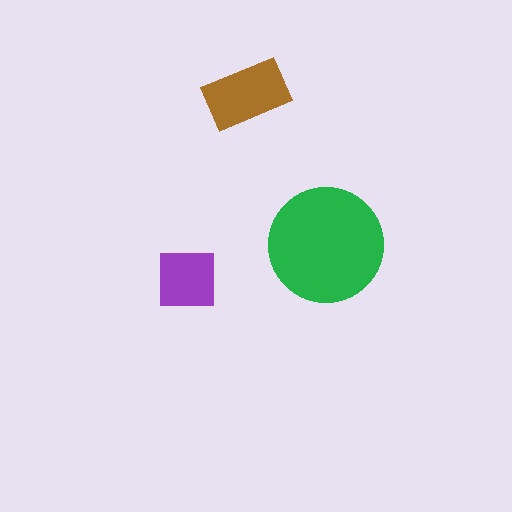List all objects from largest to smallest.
The green circle, the brown rectangle, the purple square.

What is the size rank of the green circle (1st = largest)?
1st.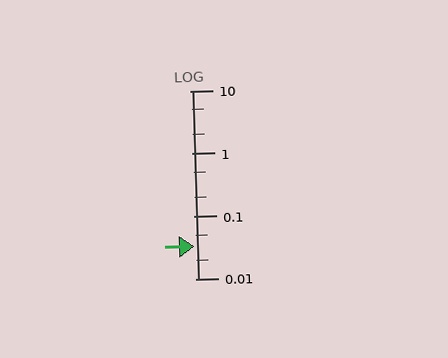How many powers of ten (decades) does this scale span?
The scale spans 3 decades, from 0.01 to 10.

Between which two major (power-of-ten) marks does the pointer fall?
The pointer is between 0.01 and 0.1.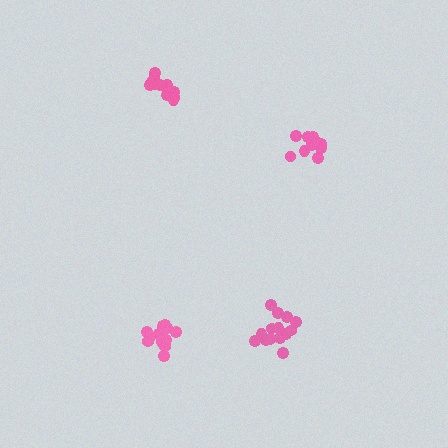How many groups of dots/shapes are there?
There are 4 groups.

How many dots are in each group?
Group 1: 14 dots, Group 2: 14 dots, Group 3: 15 dots, Group 4: 10 dots (53 total).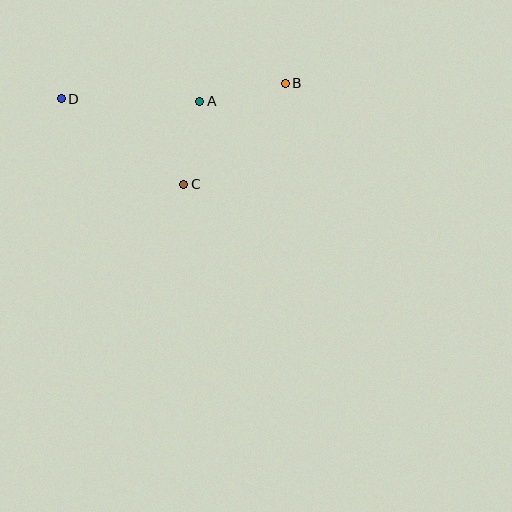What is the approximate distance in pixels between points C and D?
The distance between C and D is approximately 149 pixels.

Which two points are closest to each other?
Points A and C are closest to each other.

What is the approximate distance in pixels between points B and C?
The distance between B and C is approximately 143 pixels.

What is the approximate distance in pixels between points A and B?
The distance between A and B is approximately 88 pixels.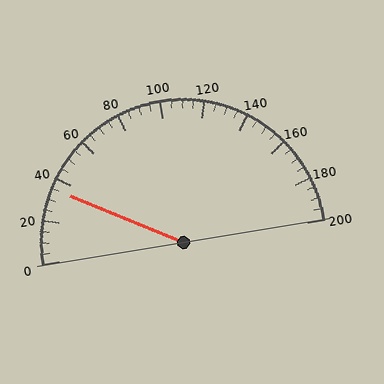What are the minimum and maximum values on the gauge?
The gauge ranges from 0 to 200.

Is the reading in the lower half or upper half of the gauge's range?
The reading is in the lower half of the range (0 to 200).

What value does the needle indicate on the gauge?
The needle indicates approximately 35.